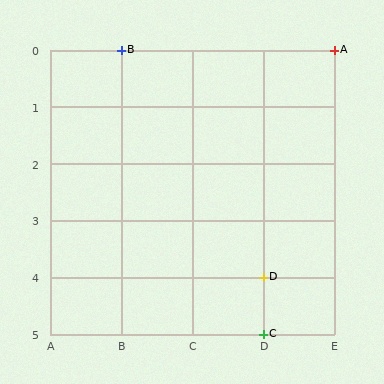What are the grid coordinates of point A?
Point A is at grid coordinates (E, 0).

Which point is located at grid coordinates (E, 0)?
Point A is at (E, 0).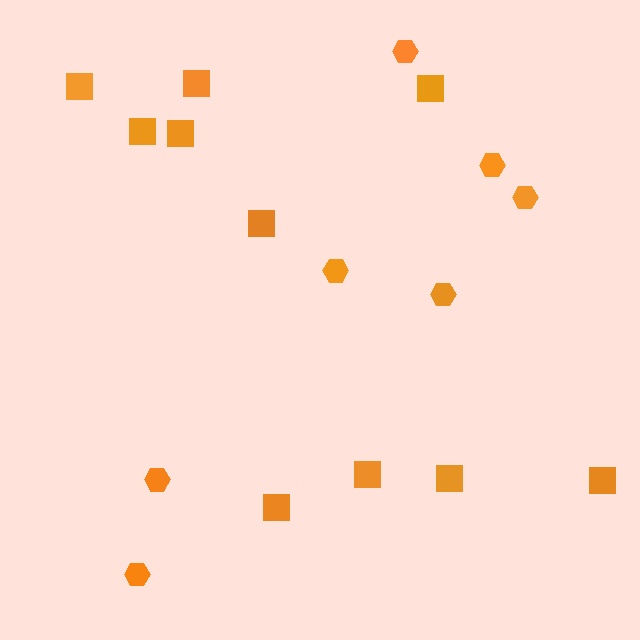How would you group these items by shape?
There are 2 groups: one group of squares (10) and one group of hexagons (7).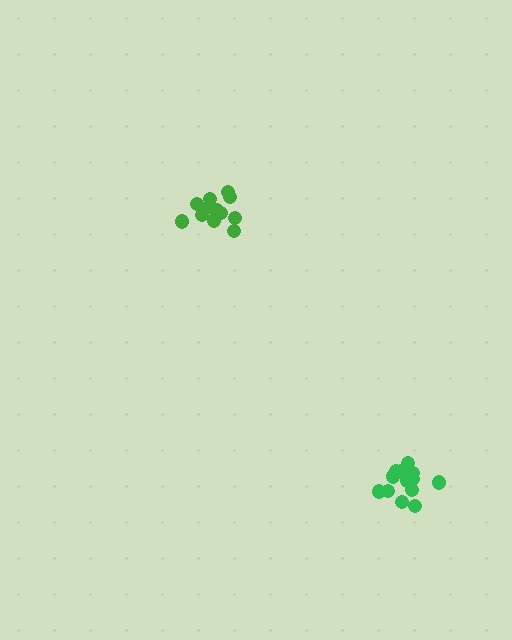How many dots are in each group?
Group 1: 12 dots, Group 2: 15 dots (27 total).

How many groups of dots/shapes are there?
There are 2 groups.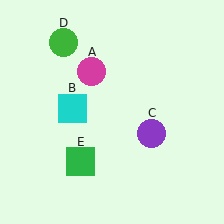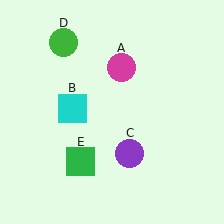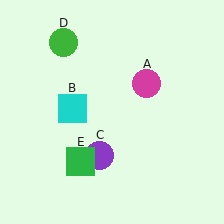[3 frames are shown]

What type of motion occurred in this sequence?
The magenta circle (object A), purple circle (object C) rotated clockwise around the center of the scene.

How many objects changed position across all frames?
2 objects changed position: magenta circle (object A), purple circle (object C).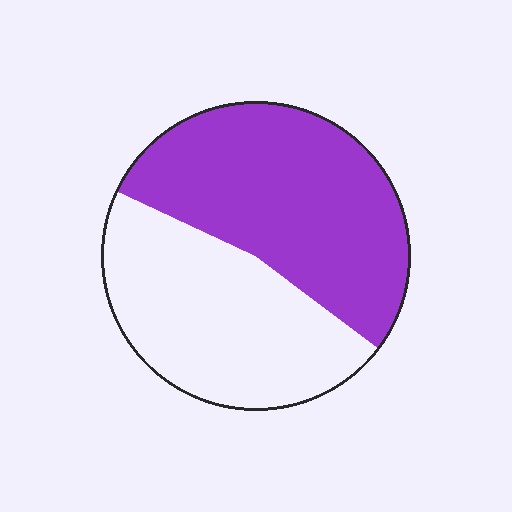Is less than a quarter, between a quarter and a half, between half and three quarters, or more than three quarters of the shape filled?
Between half and three quarters.